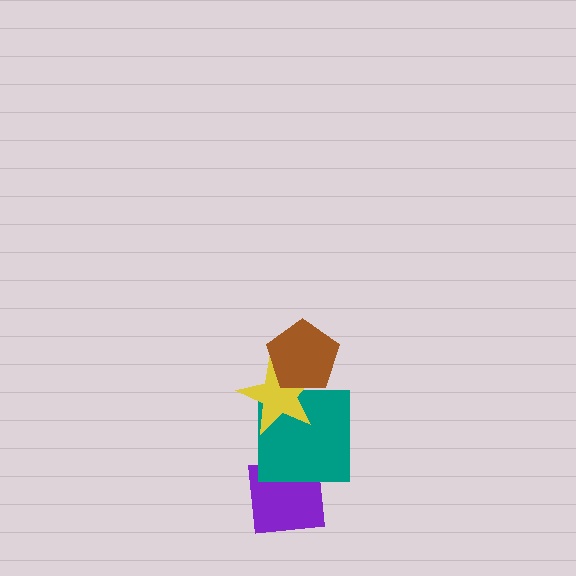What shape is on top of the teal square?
The yellow star is on top of the teal square.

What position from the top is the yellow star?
The yellow star is 2nd from the top.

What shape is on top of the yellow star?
The brown pentagon is on top of the yellow star.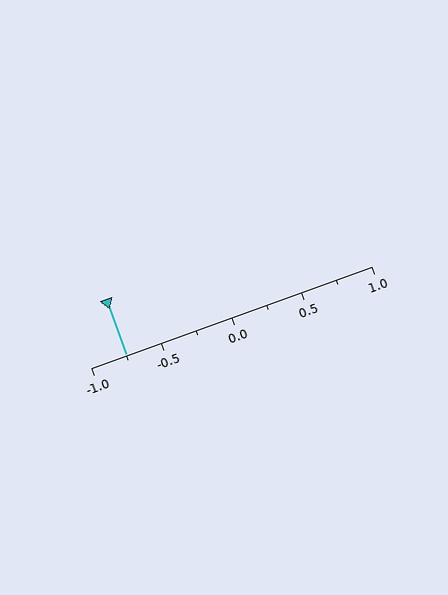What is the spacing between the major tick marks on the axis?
The major ticks are spaced 0.5 apart.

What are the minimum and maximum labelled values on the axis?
The axis runs from -1.0 to 1.0.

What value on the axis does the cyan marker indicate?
The marker indicates approximately -0.75.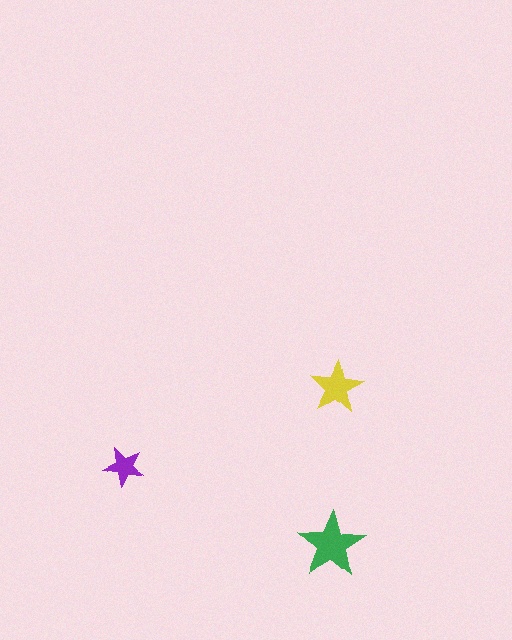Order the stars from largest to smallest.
the green one, the yellow one, the purple one.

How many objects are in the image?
There are 3 objects in the image.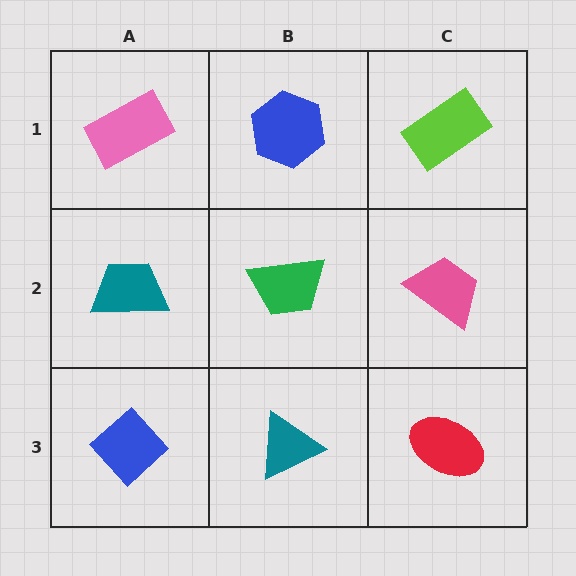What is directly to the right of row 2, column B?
A pink trapezoid.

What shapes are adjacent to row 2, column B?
A blue hexagon (row 1, column B), a teal triangle (row 3, column B), a teal trapezoid (row 2, column A), a pink trapezoid (row 2, column C).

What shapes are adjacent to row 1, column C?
A pink trapezoid (row 2, column C), a blue hexagon (row 1, column B).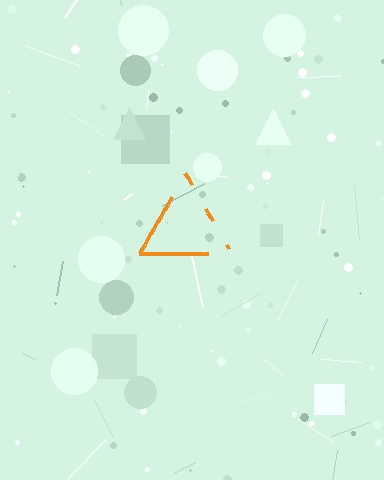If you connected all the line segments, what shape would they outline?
They would outline a triangle.